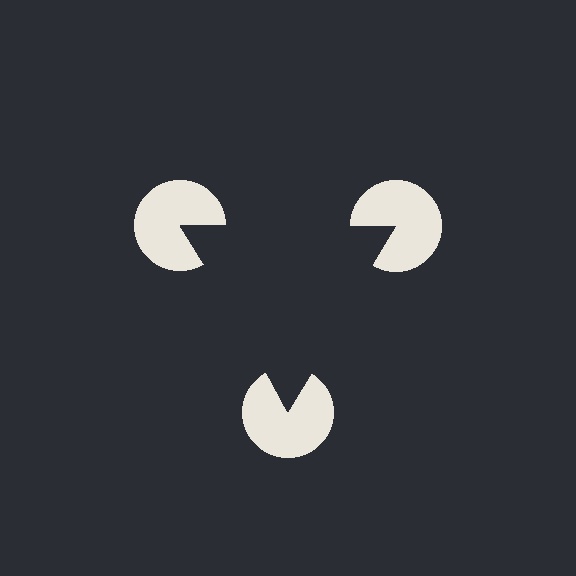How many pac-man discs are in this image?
There are 3 — one at each vertex of the illusory triangle.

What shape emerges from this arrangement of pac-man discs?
An illusory triangle — its edges are inferred from the aligned wedge cuts in the pac-man discs, not physically drawn.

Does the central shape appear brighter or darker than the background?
It typically appears slightly darker than the background, even though no actual brightness change is drawn.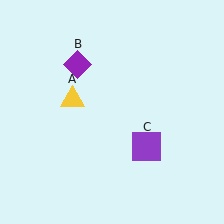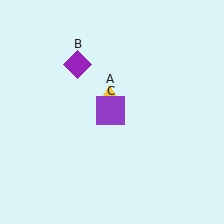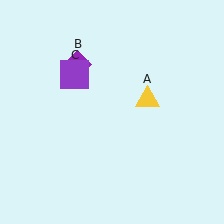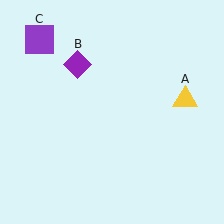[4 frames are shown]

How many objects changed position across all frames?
2 objects changed position: yellow triangle (object A), purple square (object C).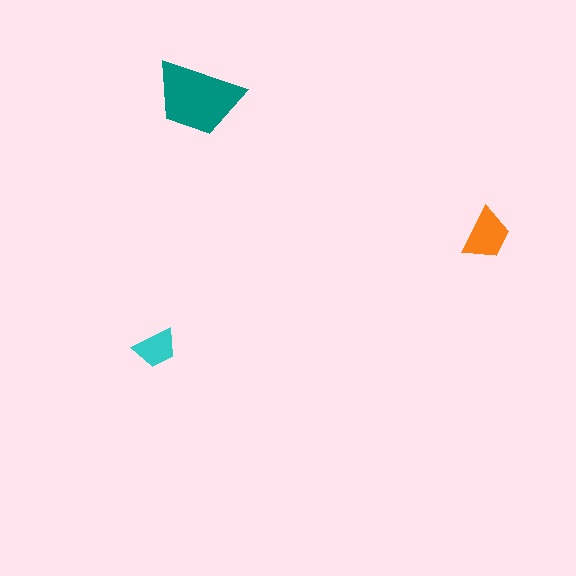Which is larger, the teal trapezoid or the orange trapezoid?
The teal one.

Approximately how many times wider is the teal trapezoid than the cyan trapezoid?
About 2 times wider.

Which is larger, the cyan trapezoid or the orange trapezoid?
The orange one.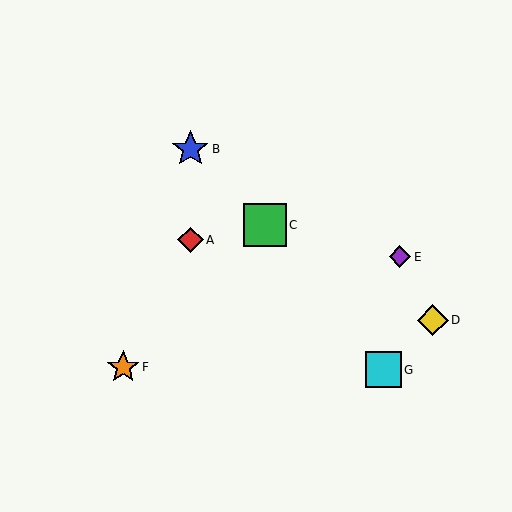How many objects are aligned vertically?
2 objects (A, B) are aligned vertically.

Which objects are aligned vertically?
Objects A, B are aligned vertically.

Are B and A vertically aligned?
Yes, both are at x≈190.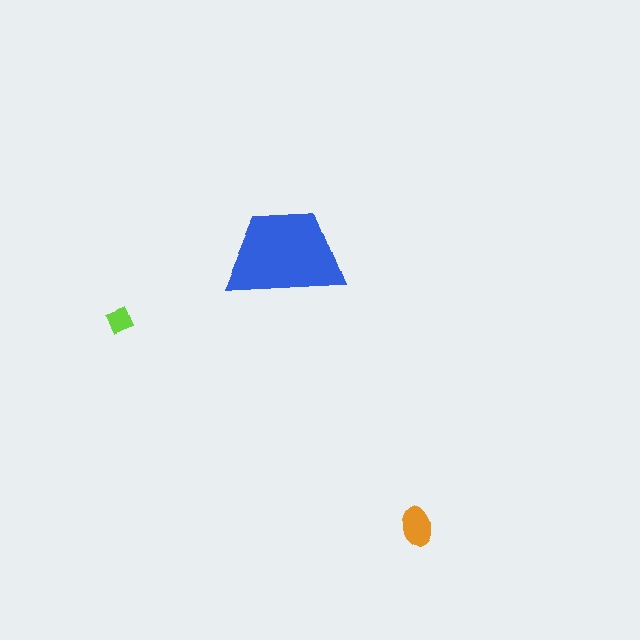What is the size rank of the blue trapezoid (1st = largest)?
1st.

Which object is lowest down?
The orange ellipse is bottommost.